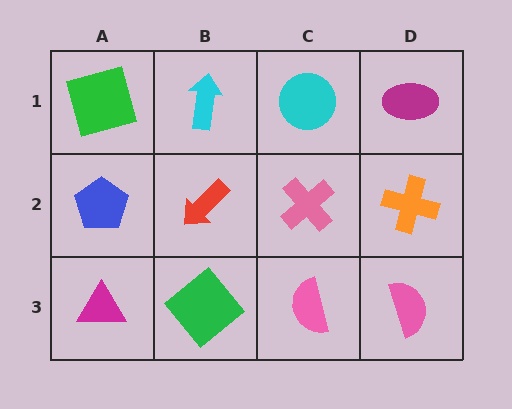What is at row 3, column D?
A pink semicircle.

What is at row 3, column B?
A green diamond.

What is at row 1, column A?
A green square.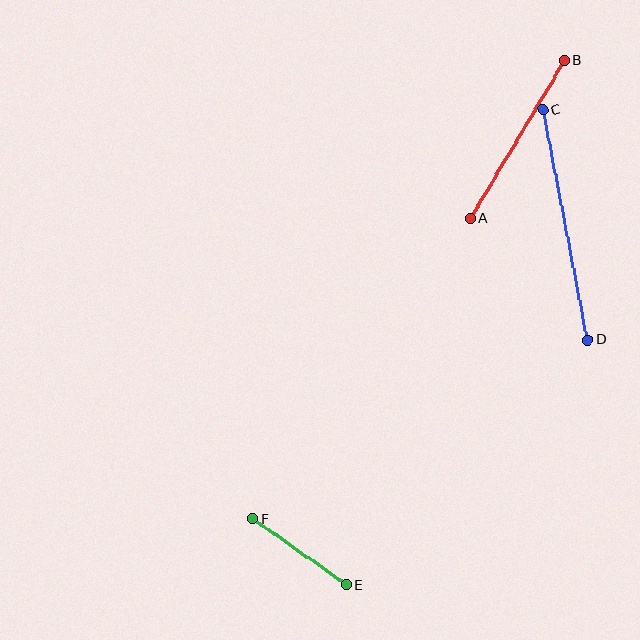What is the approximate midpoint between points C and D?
The midpoint is at approximately (565, 225) pixels.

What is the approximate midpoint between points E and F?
The midpoint is at approximately (300, 552) pixels.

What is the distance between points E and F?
The distance is approximately 115 pixels.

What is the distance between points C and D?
The distance is approximately 235 pixels.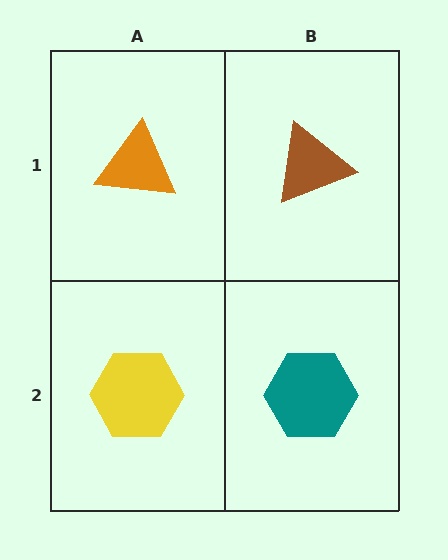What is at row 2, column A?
A yellow hexagon.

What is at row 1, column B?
A brown triangle.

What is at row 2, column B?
A teal hexagon.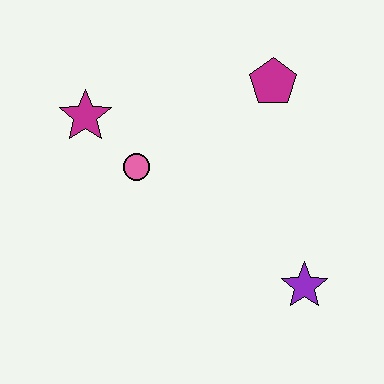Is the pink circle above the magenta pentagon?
No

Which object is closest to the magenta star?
The pink circle is closest to the magenta star.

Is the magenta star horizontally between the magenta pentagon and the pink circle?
No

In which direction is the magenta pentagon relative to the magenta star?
The magenta pentagon is to the right of the magenta star.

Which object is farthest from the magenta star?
The purple star is farthest from the magenta star.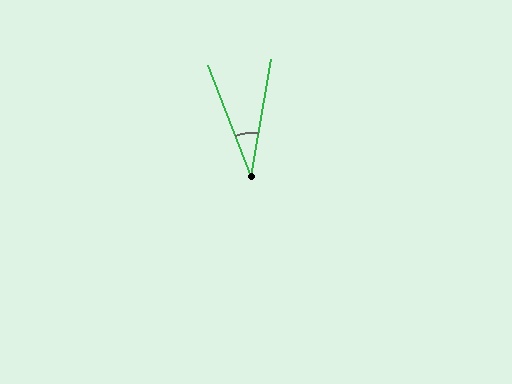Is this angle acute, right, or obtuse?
It is acute.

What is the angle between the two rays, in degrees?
Approximately 31 degrees.